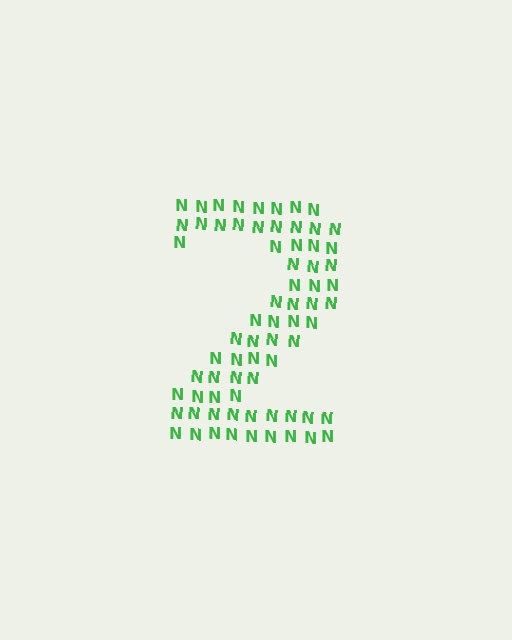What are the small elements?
The small elements are letter N's.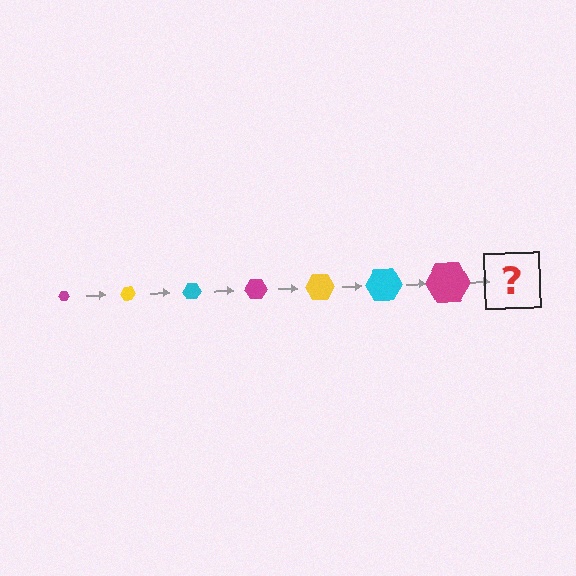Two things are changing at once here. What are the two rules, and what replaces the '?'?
The two rules are that the hexagon grows larger each step and the color cycles through magenta, yellow, and cyan. The '?' should be a yellow hexagon, larger than the previous one.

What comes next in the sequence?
The next element should be a yellow hexagon, larger than the previous one.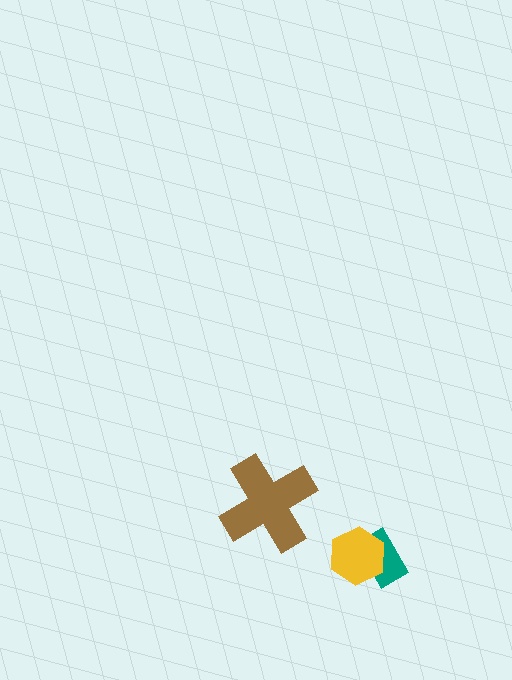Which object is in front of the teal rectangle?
The yellow hexagon is in front of the teal rectangle.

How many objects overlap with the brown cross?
0 objects overlap with the brown cross.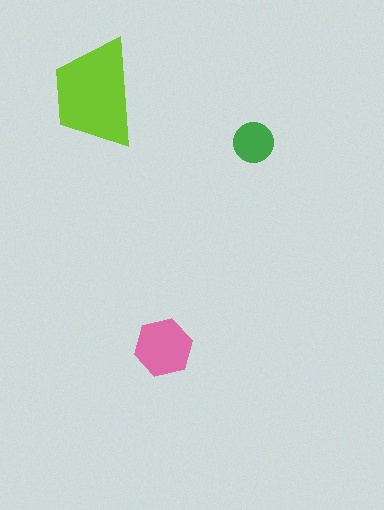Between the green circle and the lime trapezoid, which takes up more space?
The lime trapezoid.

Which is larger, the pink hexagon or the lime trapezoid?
The lime trapezoid.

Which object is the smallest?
The green circle.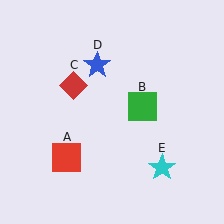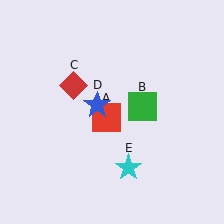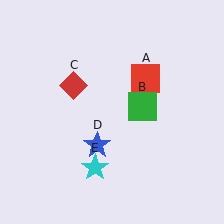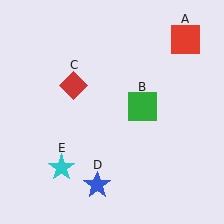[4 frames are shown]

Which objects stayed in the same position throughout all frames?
Green square (object B) and red diamond (object C) remained stationary.